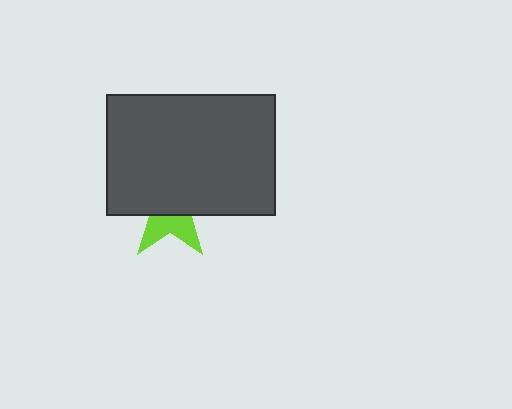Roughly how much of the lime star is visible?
A small part of it is visible (roughly 39%).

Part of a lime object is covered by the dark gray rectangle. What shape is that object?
It is a star.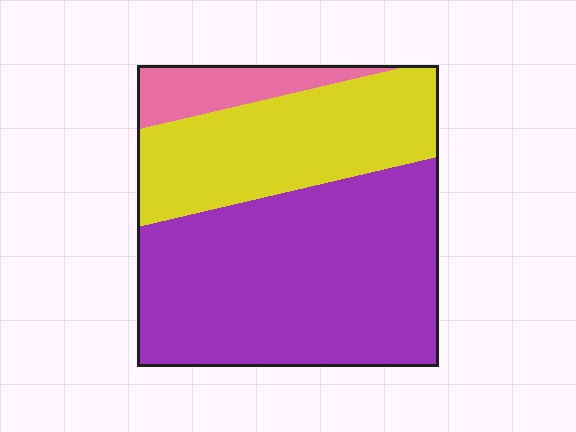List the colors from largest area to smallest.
From largest to smallest: purple, yellow, pink.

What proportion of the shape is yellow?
Yellow takes up about one third (1/3) of the shape.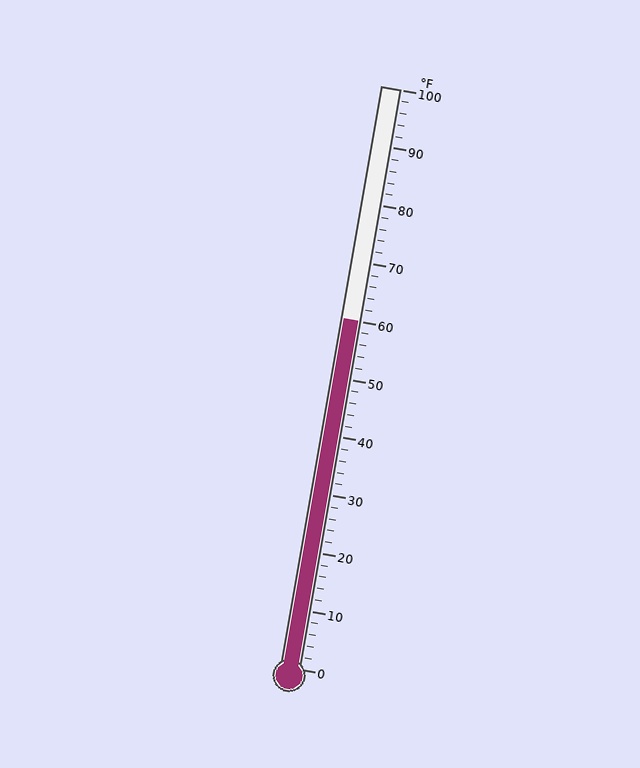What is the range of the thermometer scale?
The thermometer scale ranges from 0°F to 100°F.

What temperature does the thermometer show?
The thermometer shows approximately 60°F.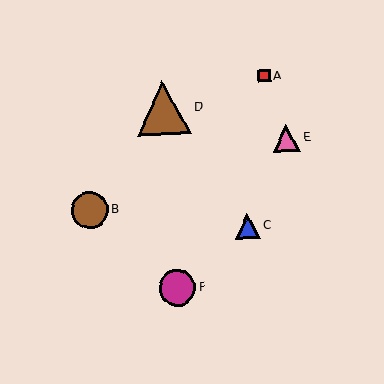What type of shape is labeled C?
Shape C is a blue triangle.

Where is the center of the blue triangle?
The center of the blue triangle is at (248, 227).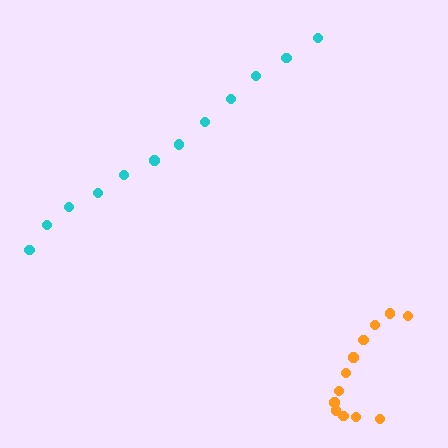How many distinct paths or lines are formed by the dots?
There are 2 distinct paths.